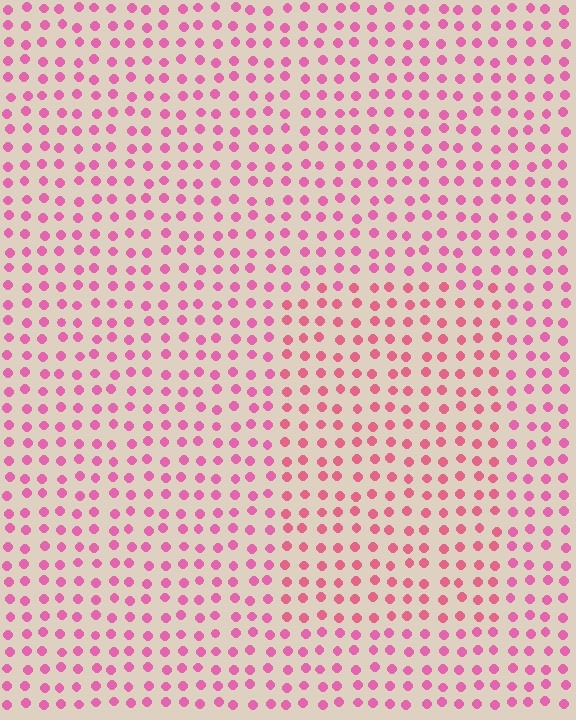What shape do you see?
I see a rectangle.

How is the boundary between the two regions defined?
The boundary is defined purely by a slight shift in hue (about 18 degrees). Spacing, size, and orientation are identical on both sides.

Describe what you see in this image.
The image is filled with small pink elements in a uniform arrangement. A rectangle-shaped region is visible where the elements are tinted to a slightly different hue, forming a subtle color boundary.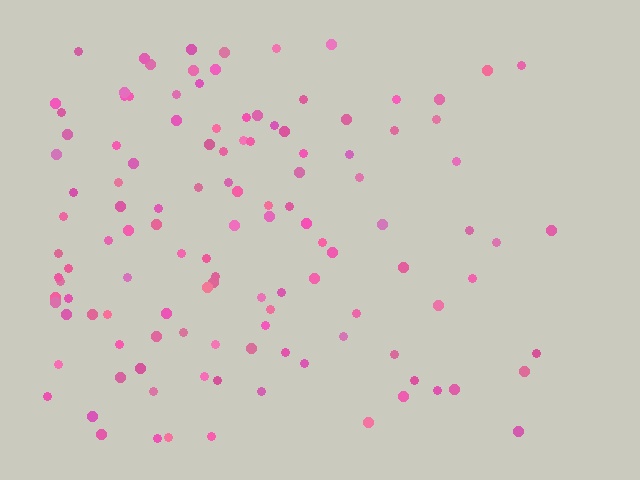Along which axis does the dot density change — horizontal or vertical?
Horizontal.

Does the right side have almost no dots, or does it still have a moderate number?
Still a moderate number, just noticeably fewer than the left.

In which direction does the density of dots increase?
From right to left, with the left side densest.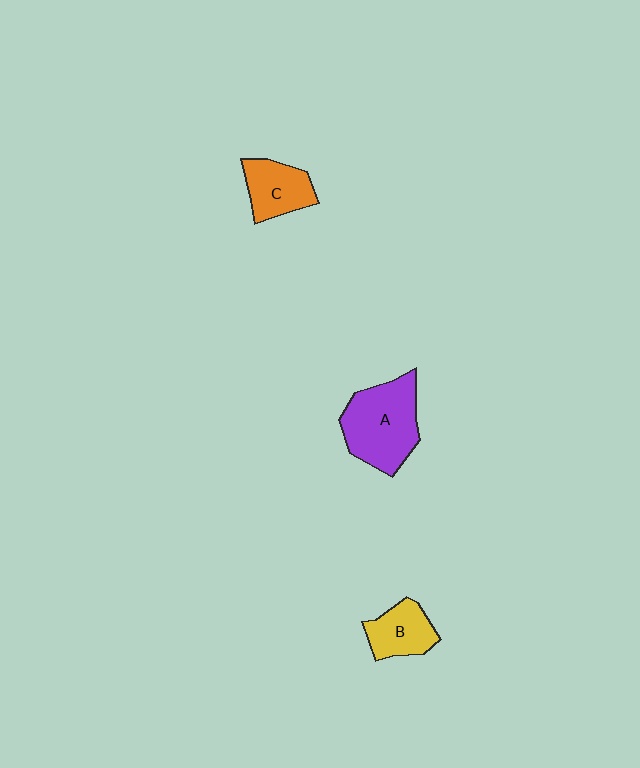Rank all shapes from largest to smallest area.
From largest to smallest: A (purple), C (orange), B (yellow).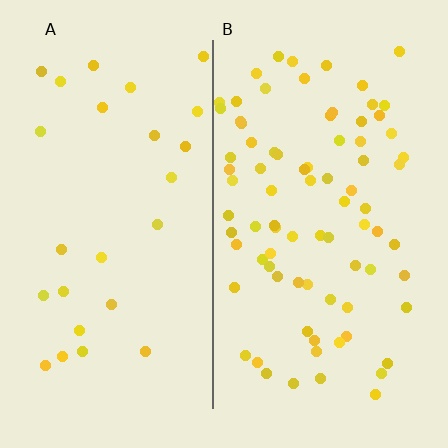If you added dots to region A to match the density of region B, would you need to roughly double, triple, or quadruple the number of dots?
Approximately triple.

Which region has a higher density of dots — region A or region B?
B (the right).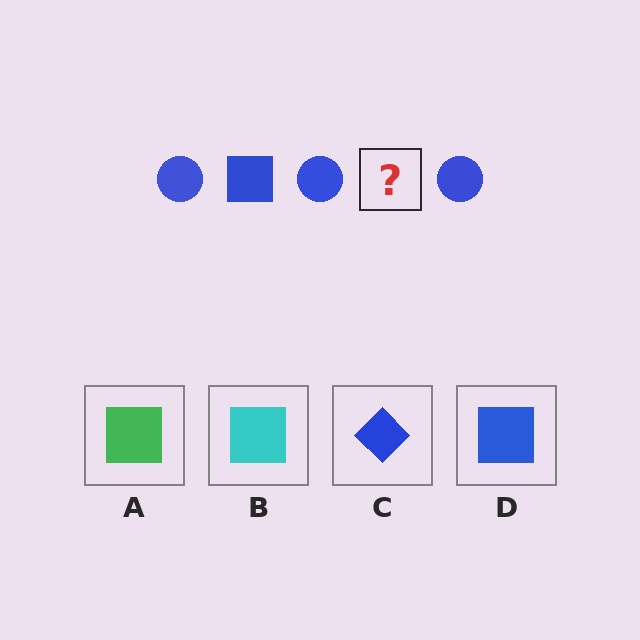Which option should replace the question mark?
Option D.